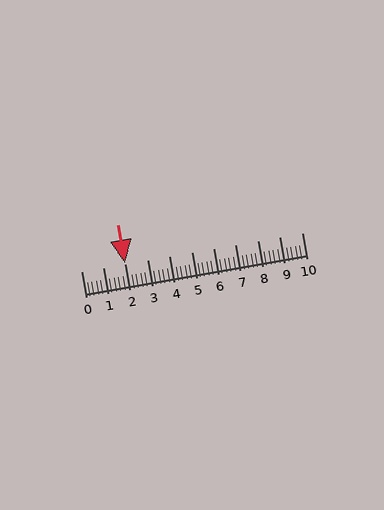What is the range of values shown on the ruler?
The ruler shows values from 0 to 10.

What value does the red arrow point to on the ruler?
The red arrow points to approximately 2.0.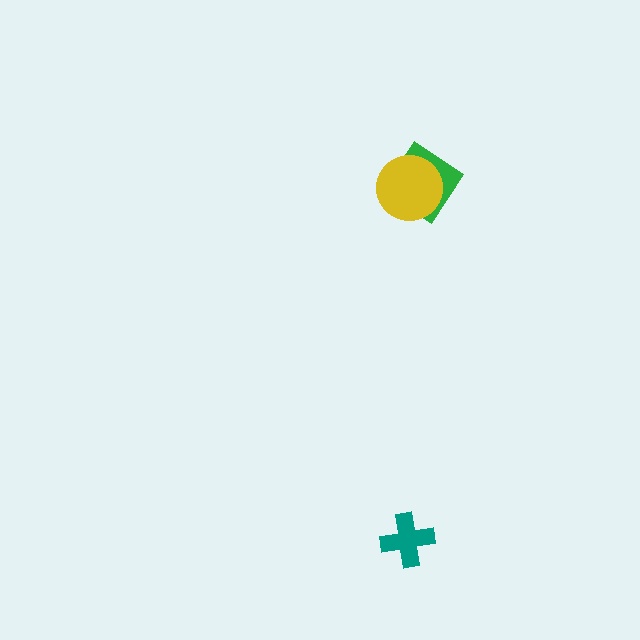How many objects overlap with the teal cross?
0 objects overlap with the teal cross.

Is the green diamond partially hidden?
Yes, it is partially covered by another shape.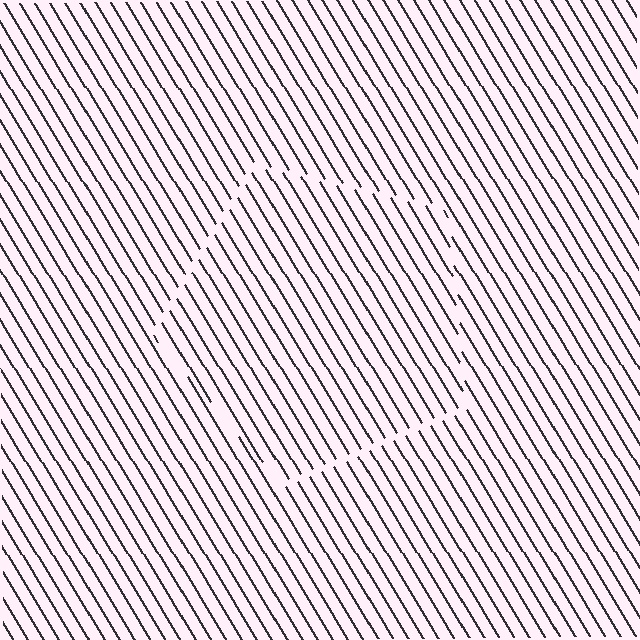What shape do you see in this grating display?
An illusory pentagon. The interior of the shape contains the same grating, shifted by half a period — the contour is defined by the phase discontinuity where line-ends from the inner and outer gratings abut.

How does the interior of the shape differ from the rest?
The interior of the shape contains the same grating, shifted by half a period — the contour is defined by the phase discontinuity where line-ends from the inner and outer gratings abut.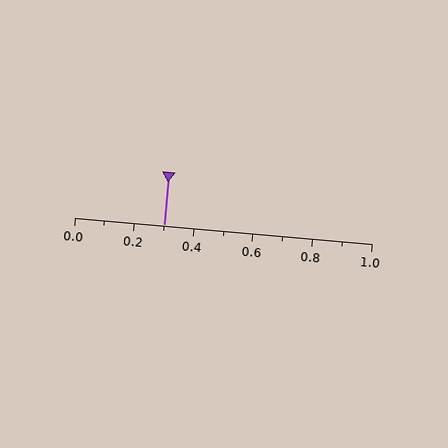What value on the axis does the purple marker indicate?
The marker indicates approximately 0.3.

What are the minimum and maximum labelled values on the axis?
The axis runs from 0.0 to 1.0.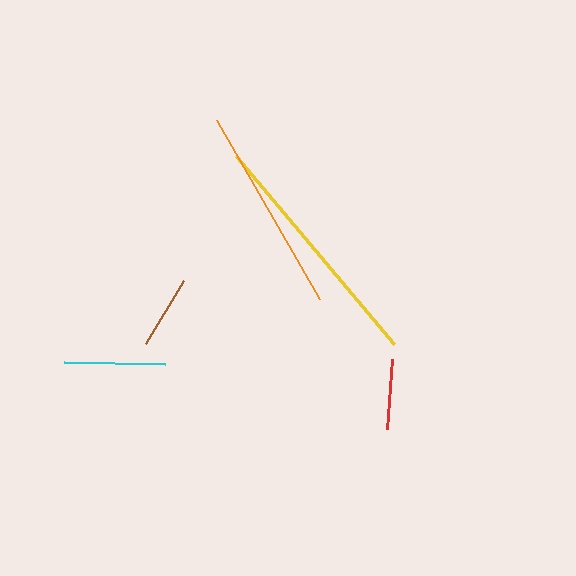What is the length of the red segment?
The red segment is approximately 70 pixels long.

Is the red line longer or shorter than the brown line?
The brown line is longer than the red line.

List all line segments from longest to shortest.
From longest to shortest: yellow, orange, cyan, brown, red.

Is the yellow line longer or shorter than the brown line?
The yellow line is longer than the brown line.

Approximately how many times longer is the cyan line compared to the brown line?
The cyan line is approximately 1.4 times the length of the brown line.